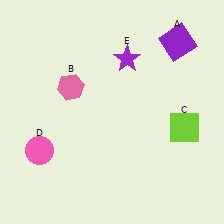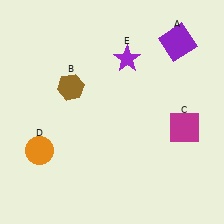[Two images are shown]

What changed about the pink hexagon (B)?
In Image 1, B is pink. In Image 2, it changed to brown.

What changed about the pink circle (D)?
In Image 1, D is pink. In Image 2, it changed to orange.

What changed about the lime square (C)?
In Image 1, C is lime. In Image 2, it changed to magenta.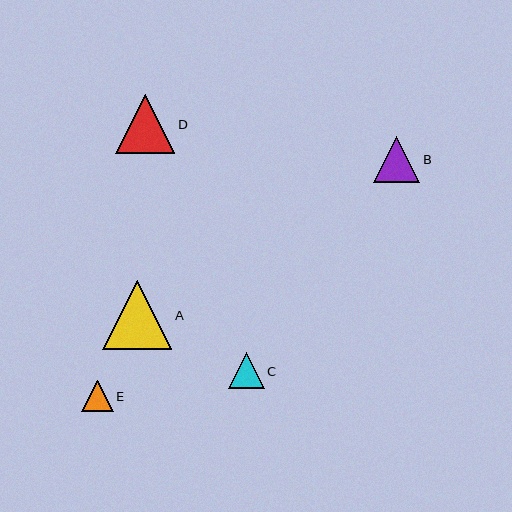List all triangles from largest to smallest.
From largest to smallest: A, D, B, C, E.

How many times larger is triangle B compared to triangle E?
Triangle B is approximately 1.4 times the size of triangle E.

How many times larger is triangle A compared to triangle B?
Triangle A is approximately 1.5 times the size of triangle B.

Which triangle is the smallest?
Triangle E is the smallest with a size of approximately 32 pixels.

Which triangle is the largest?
Triangle A is the largest with a size of approximately 69 pixels.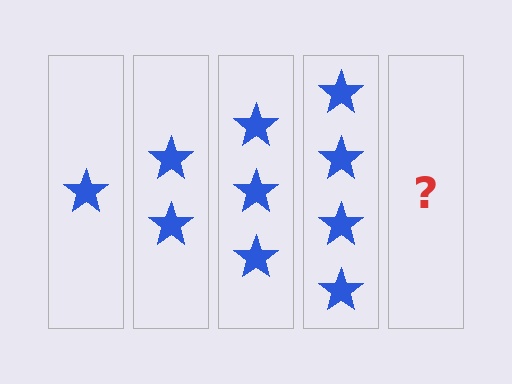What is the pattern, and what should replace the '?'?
The pattern is that each step adds one more star. The '?' should be 5 stars.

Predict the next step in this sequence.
The next step is 5 stars.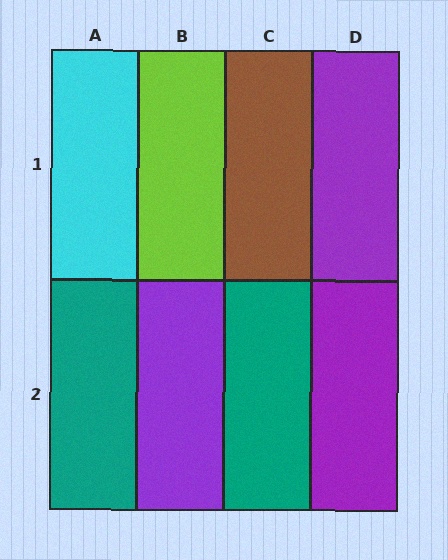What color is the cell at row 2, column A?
Teal.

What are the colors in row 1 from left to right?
Cyan, lime, brown, purple.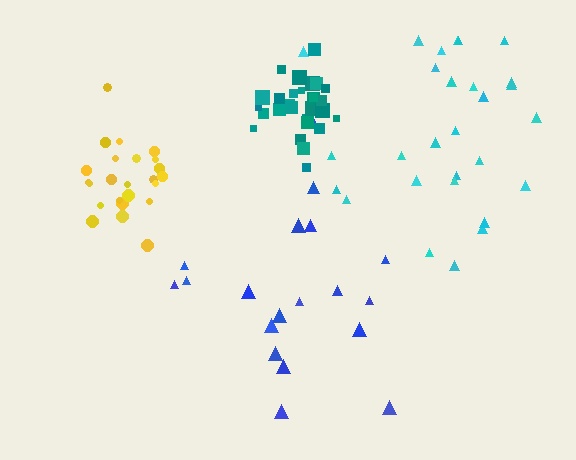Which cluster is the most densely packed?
Teal.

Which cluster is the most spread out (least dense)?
Blue.